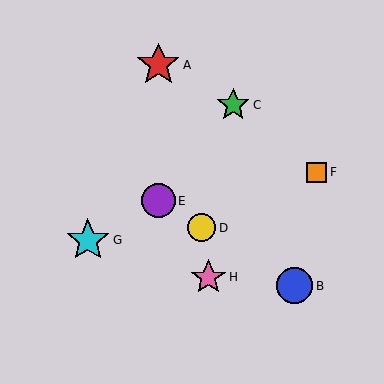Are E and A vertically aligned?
Yes, both are at x≈158.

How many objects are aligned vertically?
2 objects (A, E) are aligned vertically.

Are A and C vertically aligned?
No, A is at x≈158 and C is at x≈233.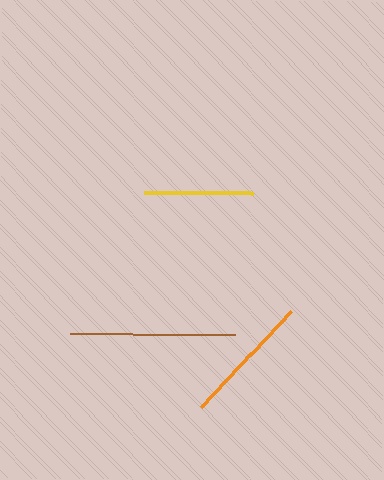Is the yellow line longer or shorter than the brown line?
The brown line is longer than the yellow line.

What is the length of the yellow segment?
The yellow segment is approximately 109 pixels long.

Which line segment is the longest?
The brown line is the longest at approximately 164 pixels.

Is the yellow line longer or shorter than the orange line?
The orange line is longer than the yellow line.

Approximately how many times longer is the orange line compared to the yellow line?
The orange line is approximately 1.2 times the length of the yellow line.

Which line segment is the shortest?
The yellow line is the shortest at approximately 109 pixels.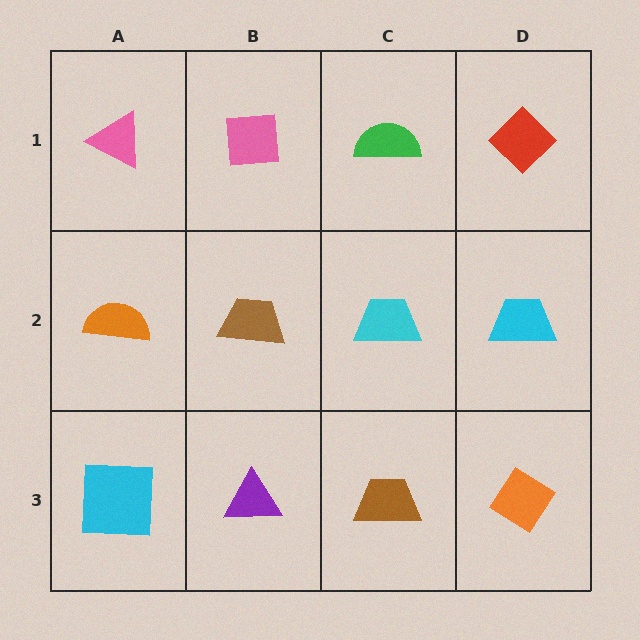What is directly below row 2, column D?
An orange diamond.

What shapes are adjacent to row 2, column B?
A pink square (row 1, column B), a purple triangle (row 3, column B), an orange semicircle (row 2, column A), a cyan trapezoid (row 2, column C).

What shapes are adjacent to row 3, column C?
A cyan trapezoid (row 2, column C), a purple triangle (row 3, column B), an orange diamond (row 3, column D).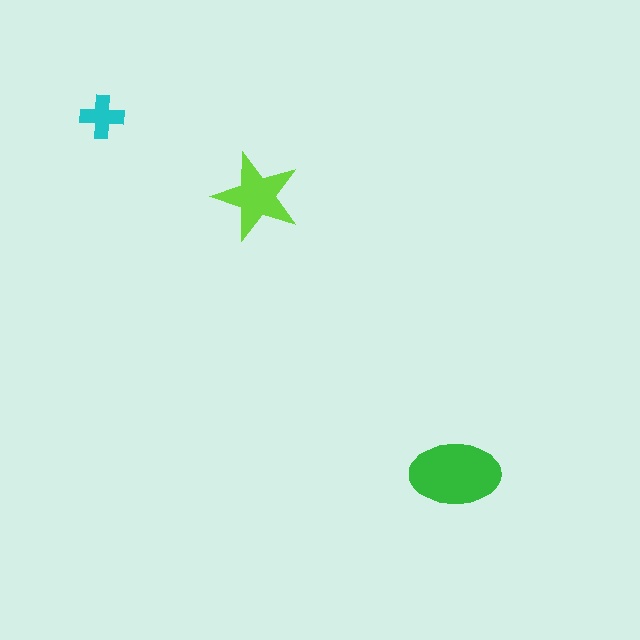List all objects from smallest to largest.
The cyan cross, the lime star, the green ellipse.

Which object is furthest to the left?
The cyan cross is leftmost.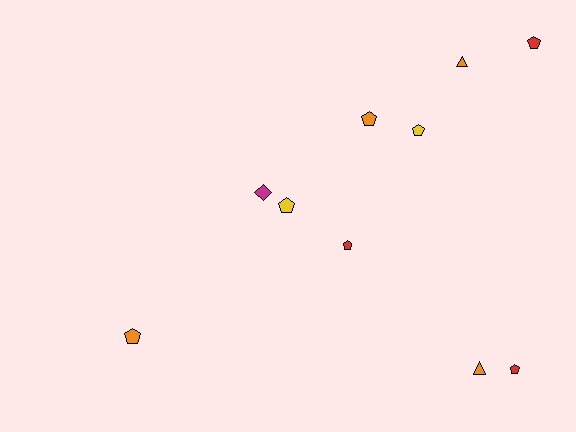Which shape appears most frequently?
Pentagon, with 7 objects.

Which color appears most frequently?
Orange, with 4 objects.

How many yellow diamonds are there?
There are no yellow diamonds.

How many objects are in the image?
There are 10 objects.